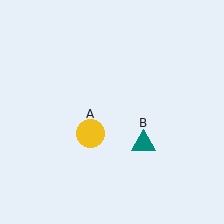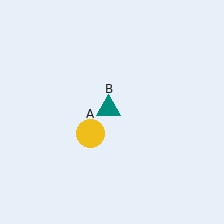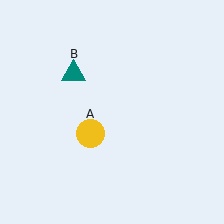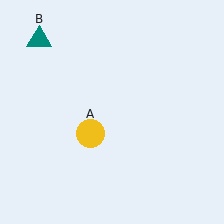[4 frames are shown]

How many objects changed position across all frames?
1 object changed position: teal triangle (object B).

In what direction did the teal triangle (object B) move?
The teal triangle (object B) moved up and to the left.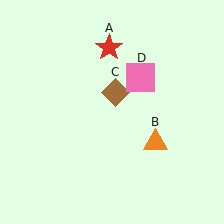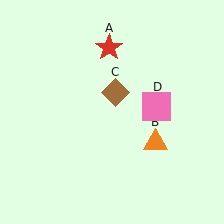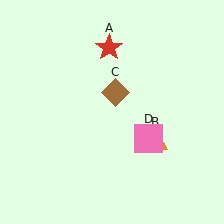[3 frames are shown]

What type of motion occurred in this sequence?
The pink square (object D) rotated clockwise around the center of the scene.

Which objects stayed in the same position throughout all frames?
Red star (object A) and orange triangle (object B) and brown diamond (object C) remained stationary.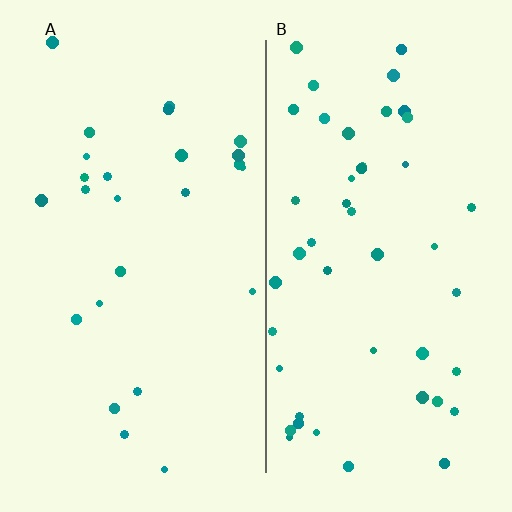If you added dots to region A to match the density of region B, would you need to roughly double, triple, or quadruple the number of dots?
Approximately double.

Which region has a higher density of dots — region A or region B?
B (the right).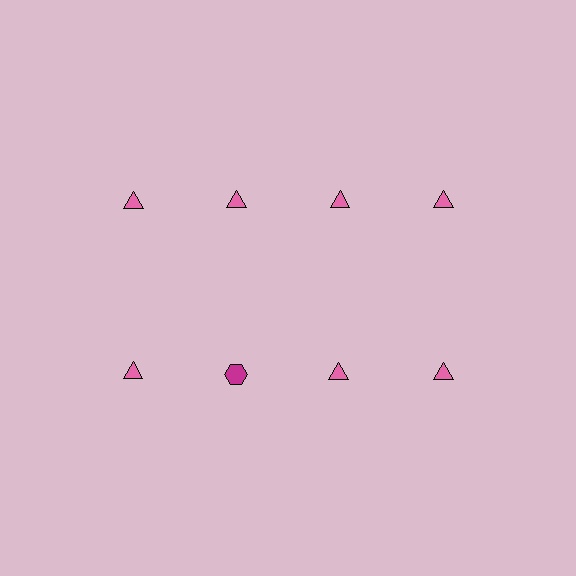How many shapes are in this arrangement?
There are 8 shapes arranged in a grid pattern.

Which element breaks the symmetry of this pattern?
The magenta hexagon in the second row, second from left column breaks the symmetry. All other shapes are pink triangles.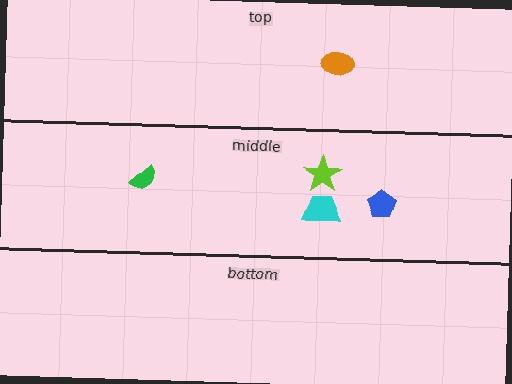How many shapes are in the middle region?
4.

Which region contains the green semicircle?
The middle region.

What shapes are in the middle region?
The green semicircle, the blue pentagon, the lime star, the cyan trapezoid.